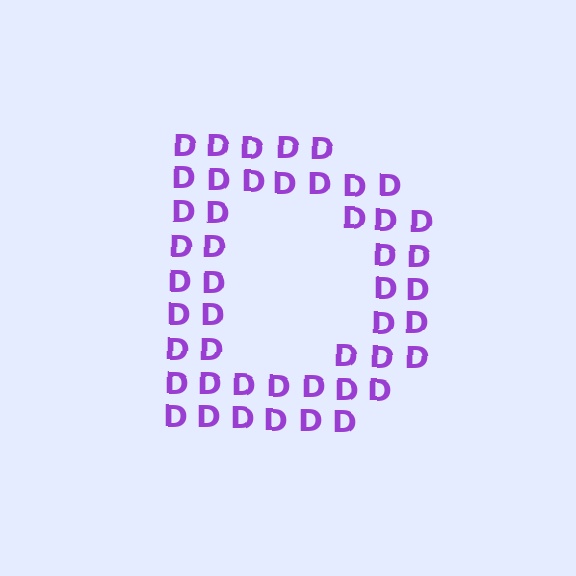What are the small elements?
The small elements are letter D's.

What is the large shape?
The large shape is the letter D.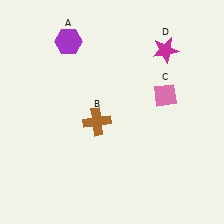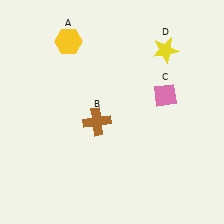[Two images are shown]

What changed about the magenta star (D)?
In Image 1, D is magenta. In Image 2, it changed to yellow.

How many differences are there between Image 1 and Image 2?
There are 2 differences between the two images.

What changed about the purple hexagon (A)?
In Image 1, A is purple. In Image 2, it changed to yellow.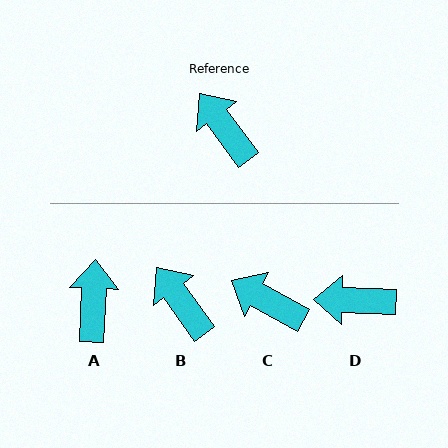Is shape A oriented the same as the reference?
No, it is off by about 39 degrees.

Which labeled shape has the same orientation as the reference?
B.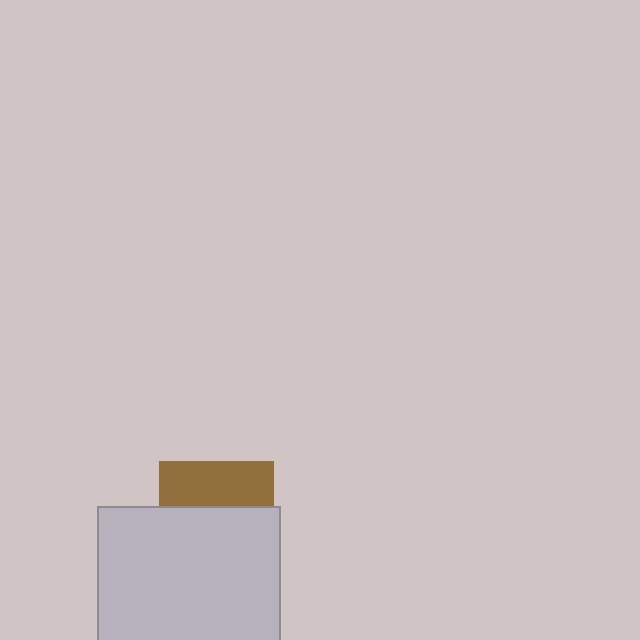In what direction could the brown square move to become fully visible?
The brown square could move up. That would shift it out from behind the light gray rectangle entirely.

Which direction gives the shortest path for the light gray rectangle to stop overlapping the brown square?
Moving down gives the shortest separation.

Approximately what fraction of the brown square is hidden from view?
Roughly 61% of the brown square is hidden behind the light gray rectangle.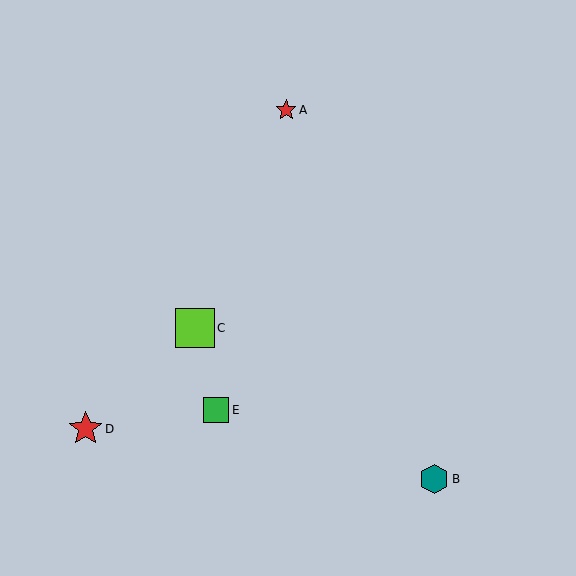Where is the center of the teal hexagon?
The center of the teal hexagon is at (434, 479).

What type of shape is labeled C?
Shape C is a lime square.